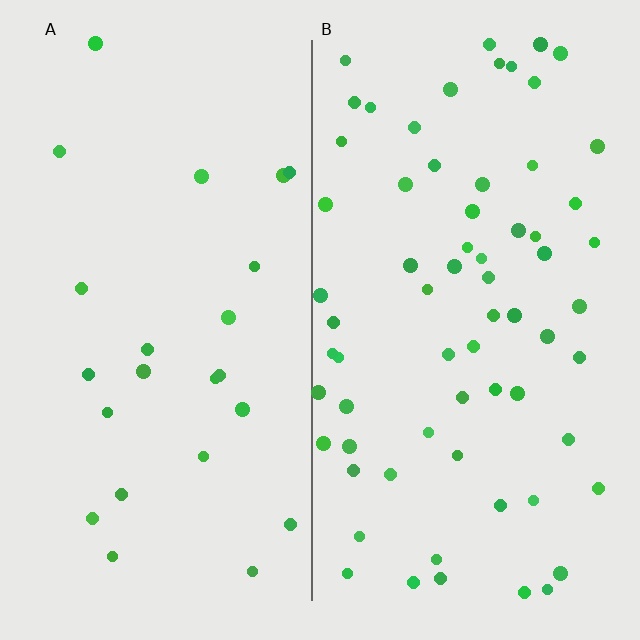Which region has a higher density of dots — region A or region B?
B (the right).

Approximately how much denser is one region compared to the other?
Approximately 2.9× — region B over region A.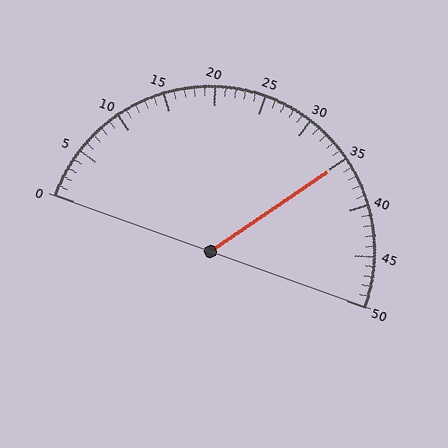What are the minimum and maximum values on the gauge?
The gauge ranges from 0 to 50.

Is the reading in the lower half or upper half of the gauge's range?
The reading is in the upper half of the range (0 to 50).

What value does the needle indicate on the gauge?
The needle indicates approximately 35.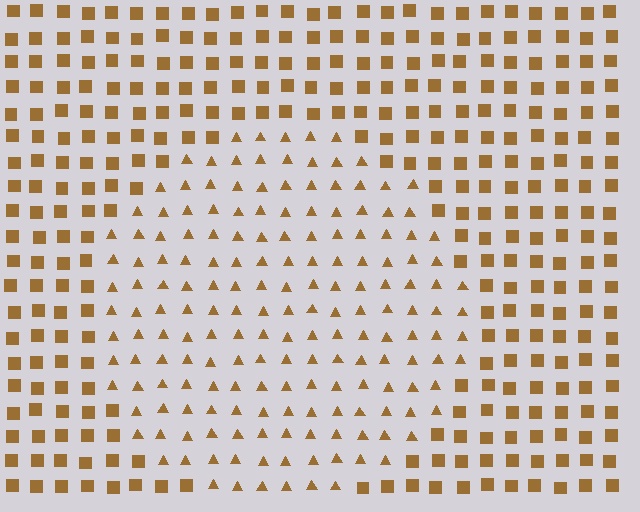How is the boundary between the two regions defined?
The boundary is defined by a change in element shape: triangles inside vs. squares outside. All elements share the same color and spacing.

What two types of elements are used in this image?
The image uses triangles inside the circle region and squares outside it.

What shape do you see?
I see a circle.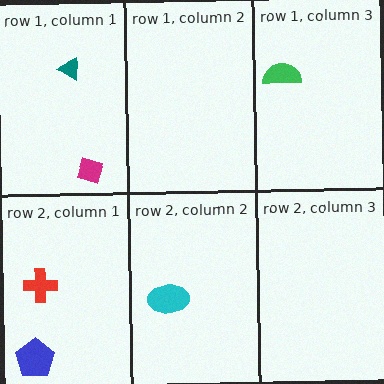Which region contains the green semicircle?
The row 1, column 3 region.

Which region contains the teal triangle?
The row 1, column 1 region.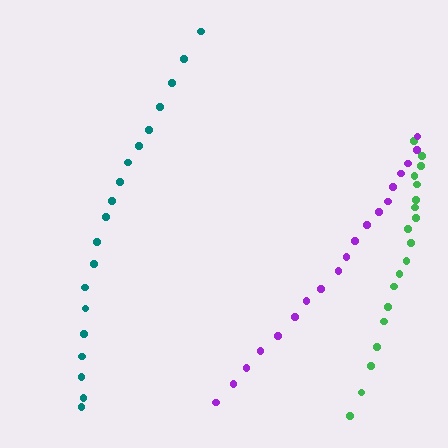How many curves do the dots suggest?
There are 3 distinct paths.